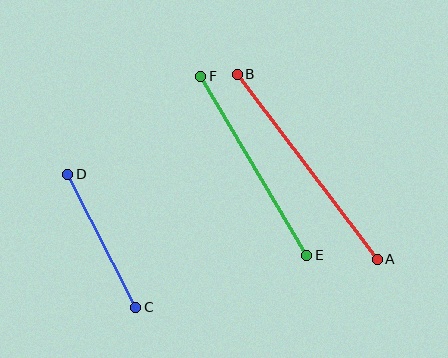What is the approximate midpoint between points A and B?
The midpoint is at approximately (307, 167) pixels.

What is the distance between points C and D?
The distance is approximately 149 pixels.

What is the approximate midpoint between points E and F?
The midpoint is at approximately (254, 166) pixels.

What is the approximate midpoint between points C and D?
The midpoint is at approximately (102, 241) pixels.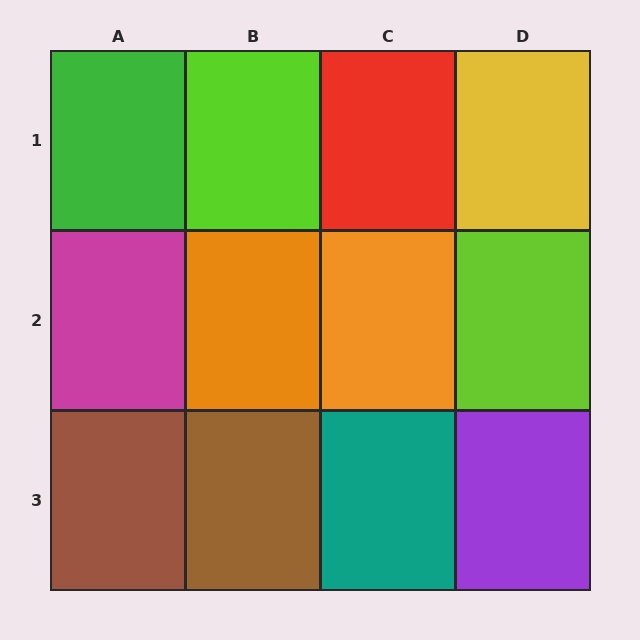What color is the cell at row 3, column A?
Brown.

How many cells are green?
1 cell is green.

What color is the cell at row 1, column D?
Yellow.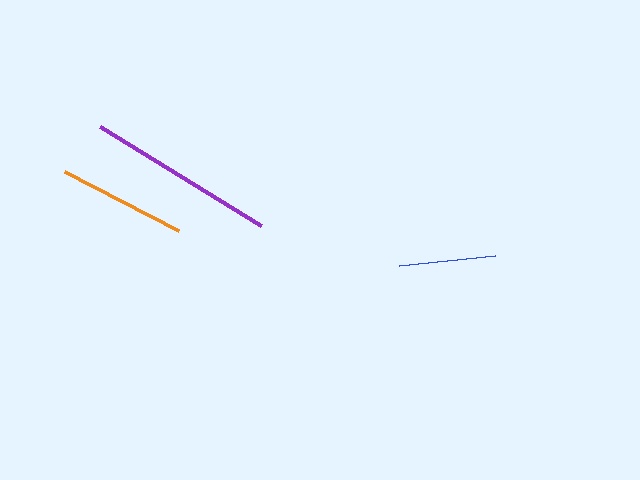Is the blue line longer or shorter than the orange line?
The orange line is longer than the blue line.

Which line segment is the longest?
The purple line is the longest at approximately 189 pixels.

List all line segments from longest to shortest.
From longest to shortest: purple, orange, blue.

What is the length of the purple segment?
The purple segment is approximately 189 pixels long.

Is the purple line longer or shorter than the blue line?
The purple line is longer than the blue line.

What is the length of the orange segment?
The orange segment is approximately 128 pixels long.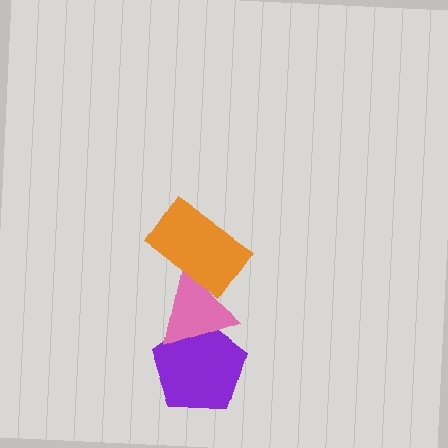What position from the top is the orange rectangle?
The orange rectangle is 1st from the top.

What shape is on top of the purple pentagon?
The pink triangle is on top of the purple pentagon.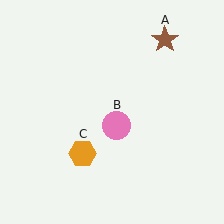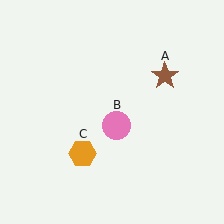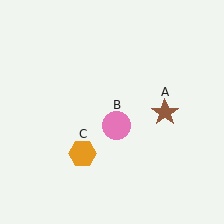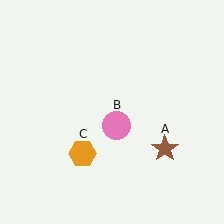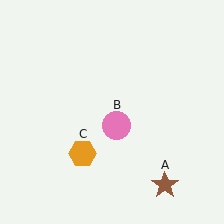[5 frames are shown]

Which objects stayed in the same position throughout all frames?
Pink circle (object B) and orange hexagon (object C) remained stationary.